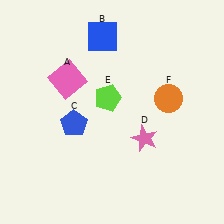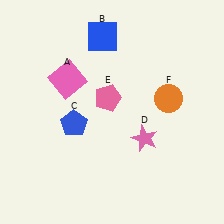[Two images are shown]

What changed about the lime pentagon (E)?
In Image 1, E is lime. In Image 2, it changed to pink.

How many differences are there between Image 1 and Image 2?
There is 1 difference between the two images.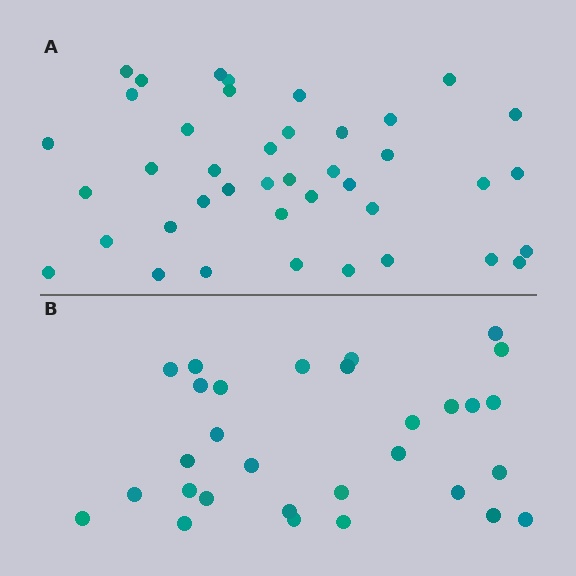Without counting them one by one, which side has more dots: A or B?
Region A (the top region) has more dots.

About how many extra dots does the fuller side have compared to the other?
Region A has roughly 12 or so more dots than region B.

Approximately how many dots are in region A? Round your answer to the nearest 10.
About 40 dots. (The exact count is 41, which rounds to 40.)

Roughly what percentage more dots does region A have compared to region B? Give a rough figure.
About 35% more.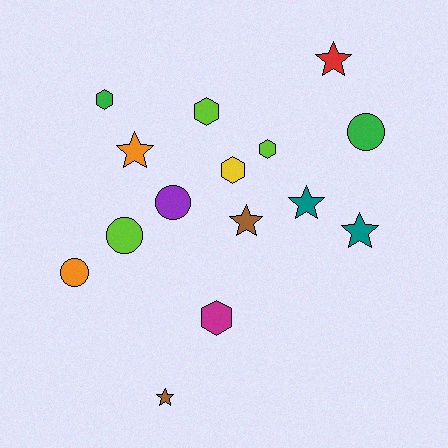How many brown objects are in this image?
There are 2 brown objects.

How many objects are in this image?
There are 15 objects.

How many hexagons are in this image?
There are 5 hexagons.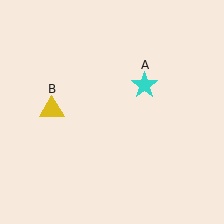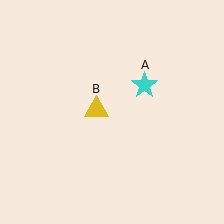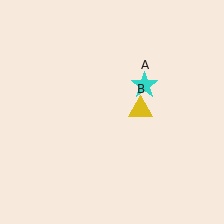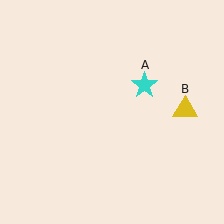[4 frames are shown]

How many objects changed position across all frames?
1 object changed position: yellow triangle (object B).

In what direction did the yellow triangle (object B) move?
The yellow triangle (object B) moved right.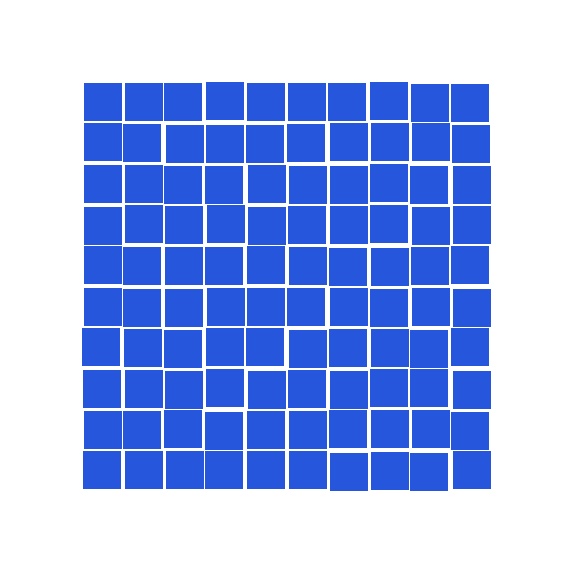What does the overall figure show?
The overall figure shows a square.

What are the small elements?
The small elements are squares.